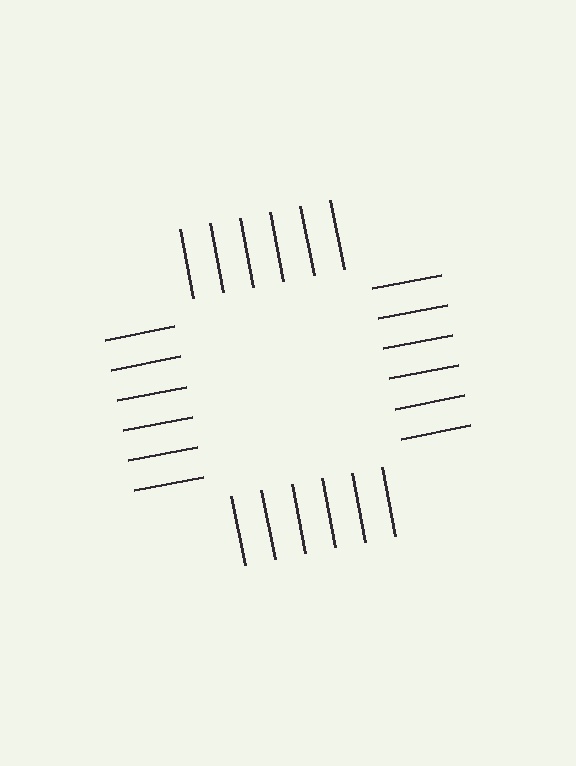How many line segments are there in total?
24 — 6 along each of the 4 edges.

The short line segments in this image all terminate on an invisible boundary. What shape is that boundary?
An illusory square — the line segments terminate on its edges but no continuous stroke is drawn.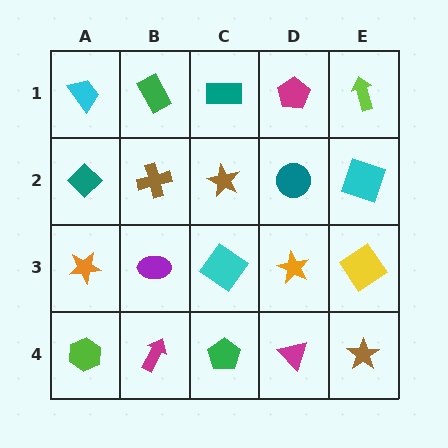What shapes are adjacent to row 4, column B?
A purple ellipse (row 3, column B), a lime hexagon (row 4, column A), a green pentagon (row 4, column C).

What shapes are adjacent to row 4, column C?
A cyan diamond (row 3, column C), a magenta arrow (row 4, column B), a magenta triangle (row 4, column D).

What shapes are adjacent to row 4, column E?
A yellow diamond (row 3, column E), a magenta triangle (row 4, column D).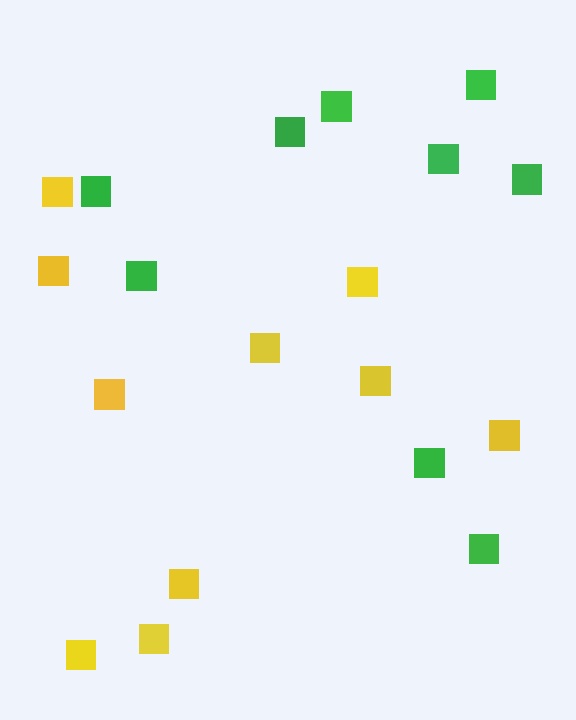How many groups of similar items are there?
There are 2 groups: one group of green squares (9) and one group of yellow squares (10).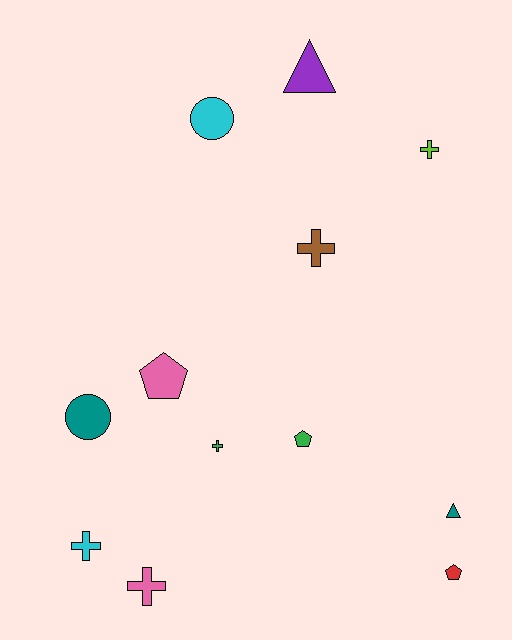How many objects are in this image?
There are 12 objects.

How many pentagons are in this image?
There are 3 pentagons.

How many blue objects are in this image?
There are no blue objects.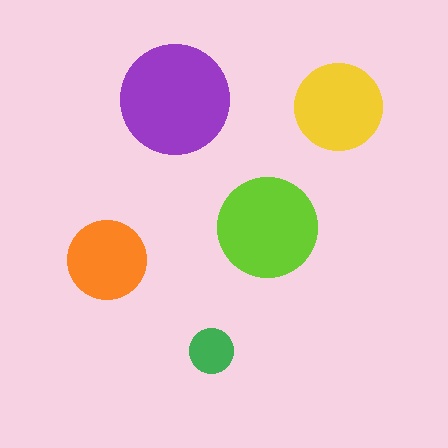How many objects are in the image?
There are 5 objects in the image.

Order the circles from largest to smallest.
the purple one, the lime one, the yellow one, the orange one, the green one.